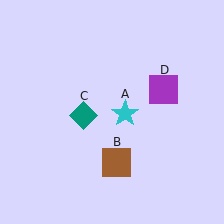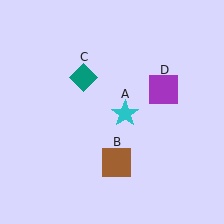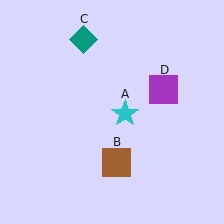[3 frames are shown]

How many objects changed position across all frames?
1 object changed position: teal diamond (object C).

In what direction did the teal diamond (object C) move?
The teal diamond (object C) moved up.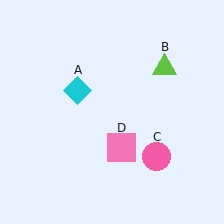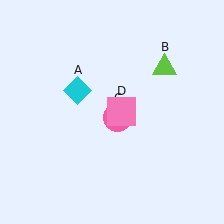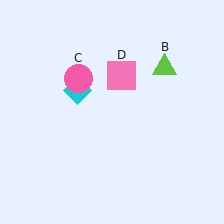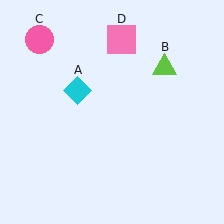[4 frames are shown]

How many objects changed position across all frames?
2 objects changed position: pink circle (object C), pink square (object D).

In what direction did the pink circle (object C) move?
The pink circle (object C) moved up and to the left.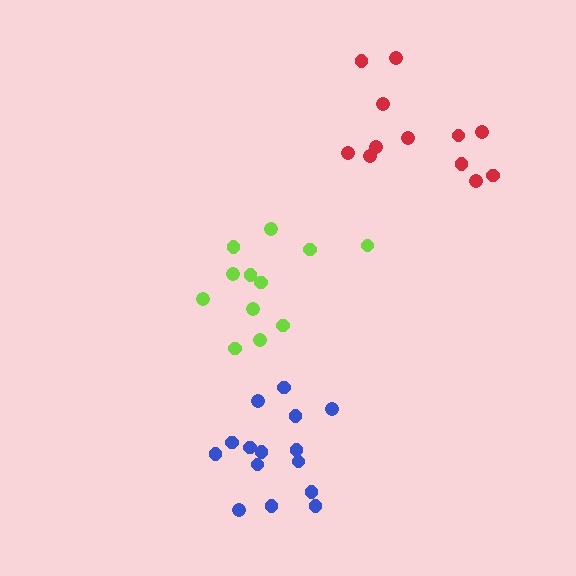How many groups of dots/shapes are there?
There are 3 groups.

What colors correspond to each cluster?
The clusters are colored: lime, blue, red.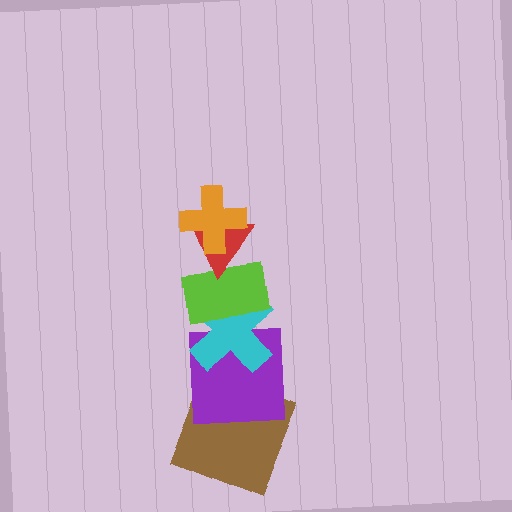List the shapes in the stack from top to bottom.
From top to bottom: the orange cross, the red triangle, the lime rectangle, the cyan cross, the purple square, the brown square.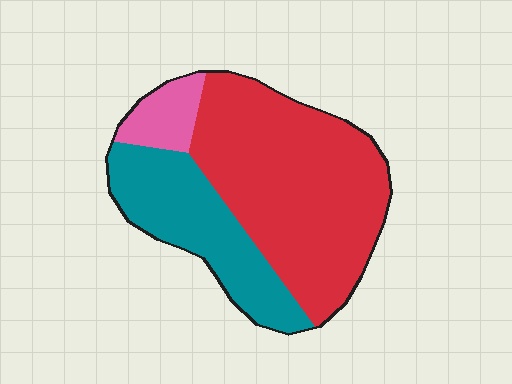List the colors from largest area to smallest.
From largest to smallest: red, teal, pink.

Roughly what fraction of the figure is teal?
Teal takes up about one third (1/3) of the figure.